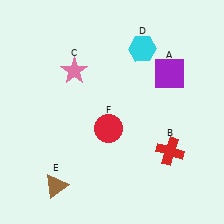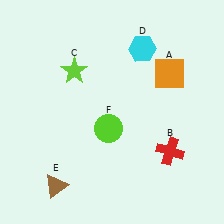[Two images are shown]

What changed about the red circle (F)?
In Image 1, F is red. In Image 2, it changed to lime.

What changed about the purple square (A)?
In Image 1, A is purple. In Image 2, it changed to orange.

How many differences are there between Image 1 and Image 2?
There are 3 differences between the two images.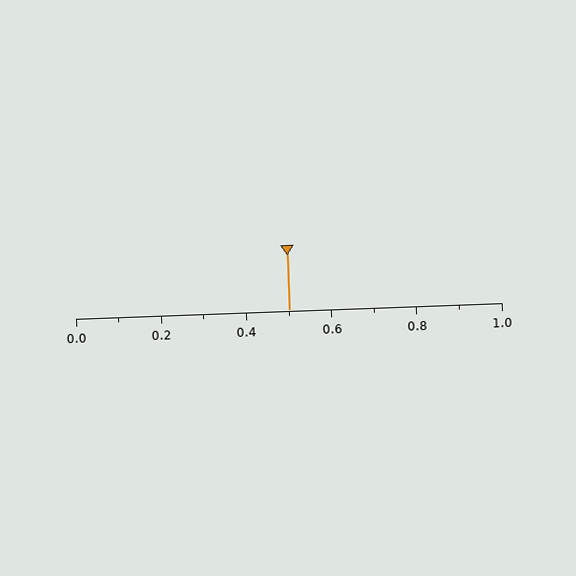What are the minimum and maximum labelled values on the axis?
The axis runs from 0.0 to 1.0.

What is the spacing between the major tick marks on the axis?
The major ticks are spaced 0.2 apart.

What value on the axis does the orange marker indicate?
The marker indicates approximately 0.5.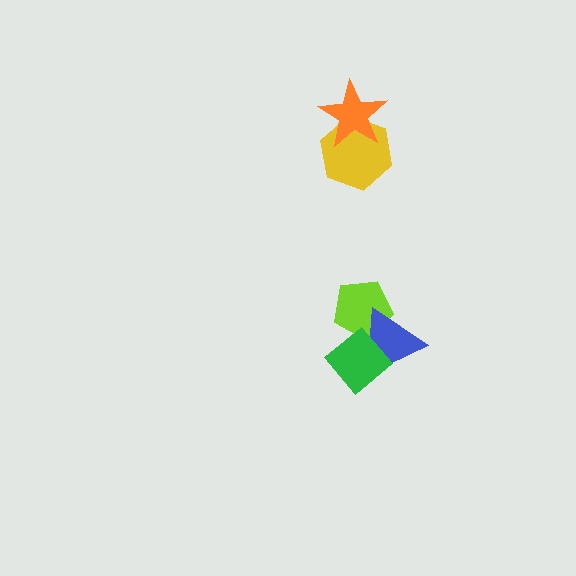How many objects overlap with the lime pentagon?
2 objects overlap with the lime pentagon.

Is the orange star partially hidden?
No, no other shape covers it.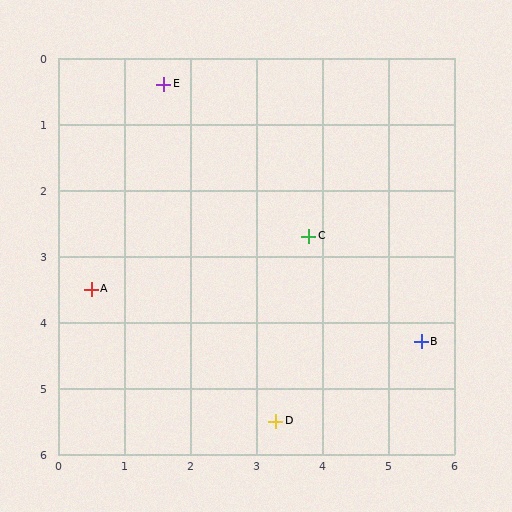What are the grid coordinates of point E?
Point E is at approximately (1.6, 0.4).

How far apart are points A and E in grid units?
Points A and E are about 3.3 grid units apart.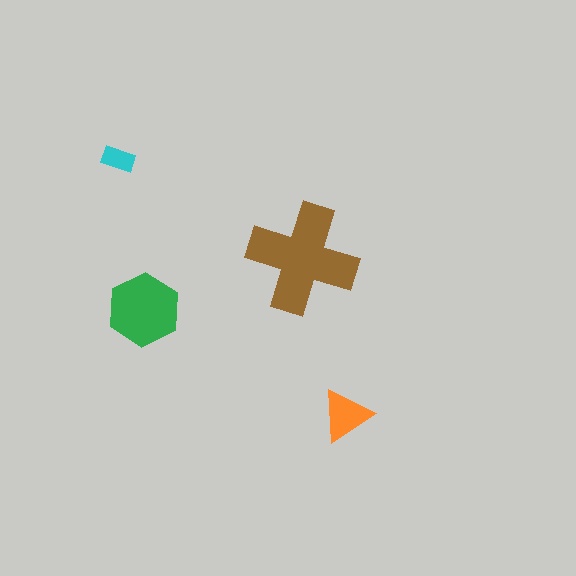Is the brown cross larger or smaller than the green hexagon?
Larger.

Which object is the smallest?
The cyan rectangle.